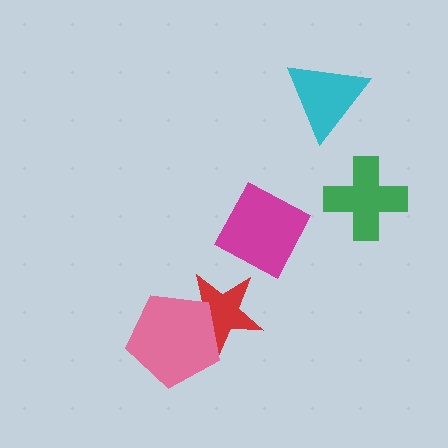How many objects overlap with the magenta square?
0 objects overlap with the magenta square.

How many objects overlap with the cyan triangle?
0 objects overlap with the cyan triangle.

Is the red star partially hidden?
Yes, it is partially covered by another shape.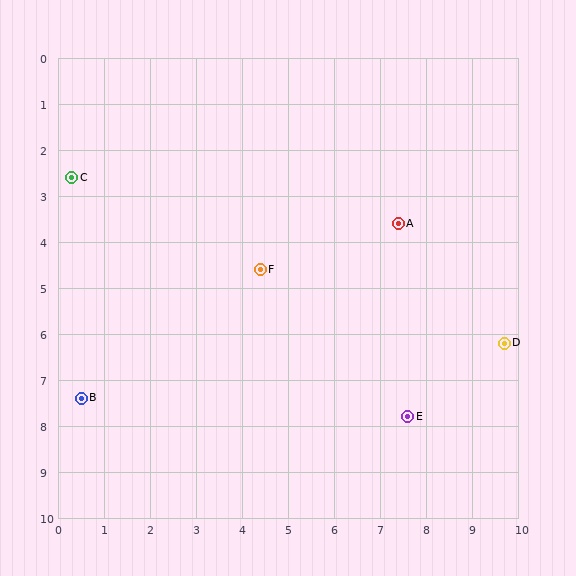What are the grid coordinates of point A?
Point A is at approximately (7.4, 3.6).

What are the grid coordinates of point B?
Point B is at approximately (0.5, 7.4).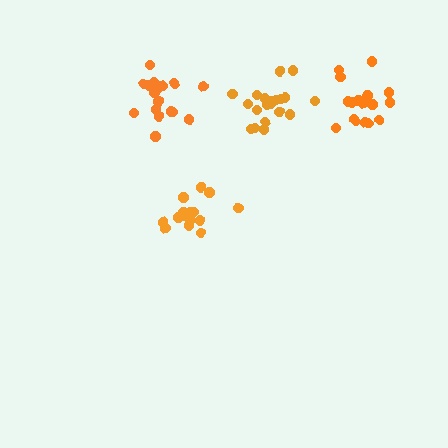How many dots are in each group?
Group 1: 15 dots, Group 2: 17 dots, Group 3: 20 dots, Group 4: 20 dots (72 total).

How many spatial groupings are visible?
There are 4 spatial groupings.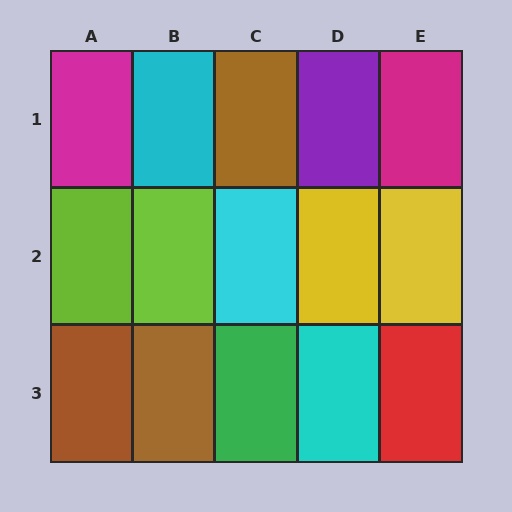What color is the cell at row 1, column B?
Cyan.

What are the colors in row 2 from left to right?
Lime, lime, cyan, yellow, yellow.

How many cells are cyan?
3 cells are cyan.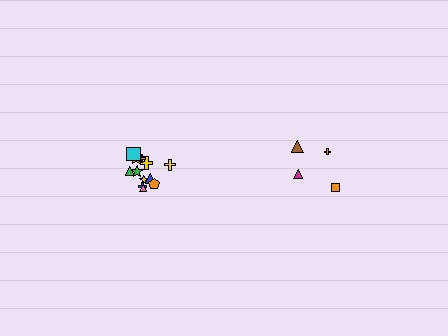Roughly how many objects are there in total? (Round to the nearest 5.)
Roughly 15 objects in total.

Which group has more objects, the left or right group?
The left group.